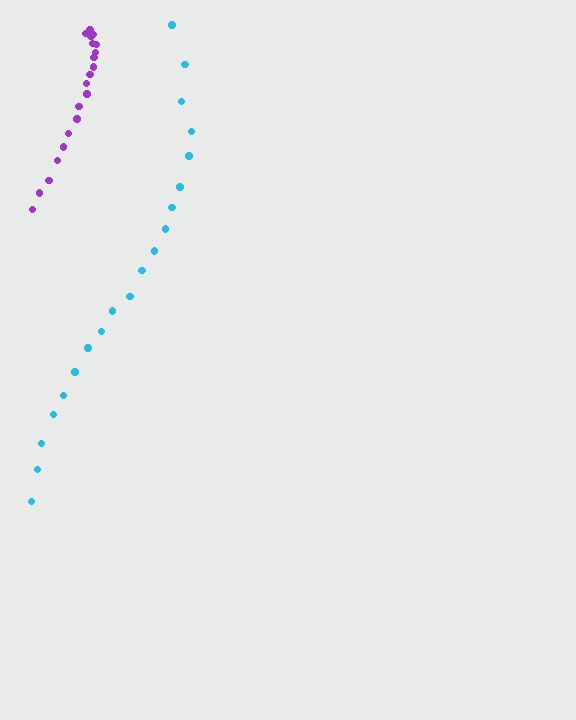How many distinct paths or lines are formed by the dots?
There are 2 distinct paths.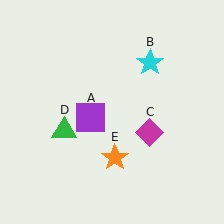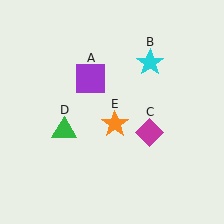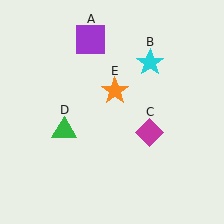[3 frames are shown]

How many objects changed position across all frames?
2 objects changed position: purple square (object A), orange star (object E).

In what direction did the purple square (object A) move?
The purple square (object A) moved up.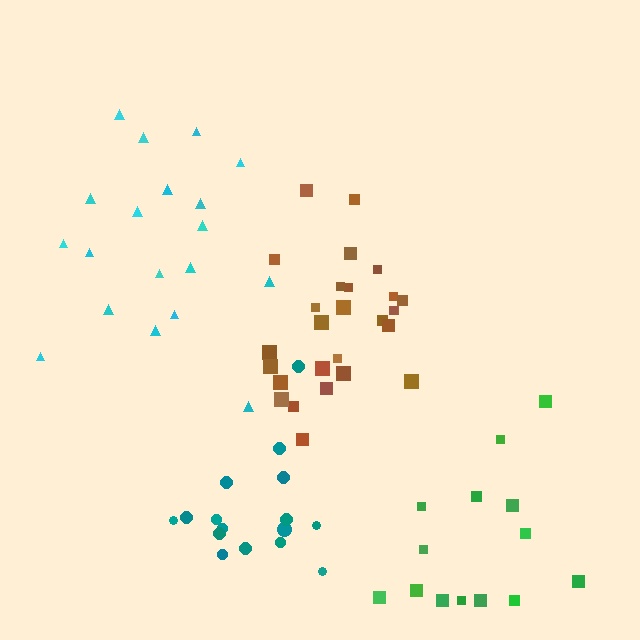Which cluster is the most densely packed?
Brown.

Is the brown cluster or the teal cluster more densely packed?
Brown.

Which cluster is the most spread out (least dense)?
Green.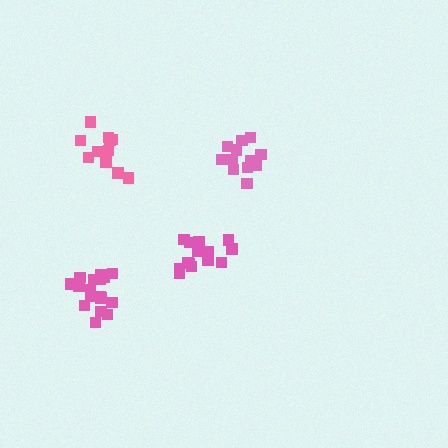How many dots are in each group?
Group 1: 17 dots, Group 2: 12 dots, Group 3: 13 dots, Group 4: 15 dots (57 total).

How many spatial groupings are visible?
There are 4 spatial groupings.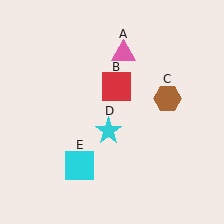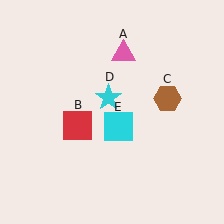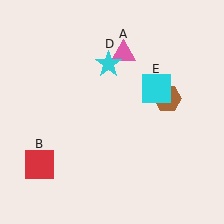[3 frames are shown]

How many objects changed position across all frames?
3 objects changed position: red square (object B), cyan star (object D), cyan square (object E).